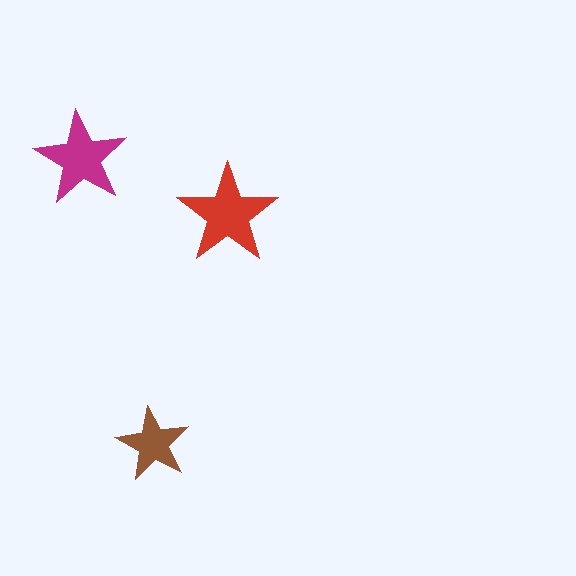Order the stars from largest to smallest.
the red one, the magenta one, the brown one.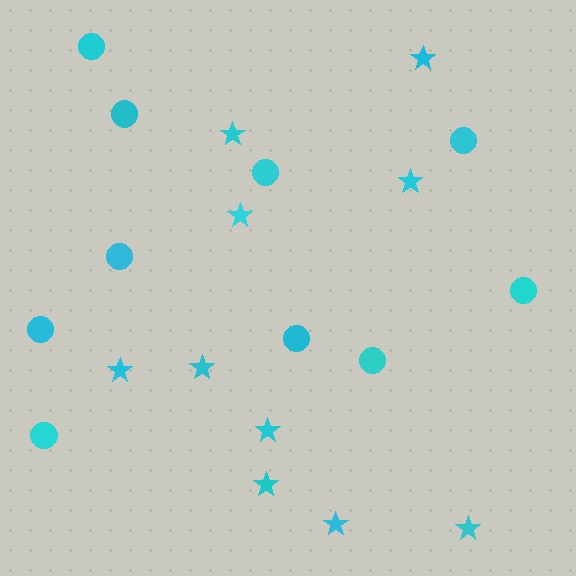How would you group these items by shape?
There are 2 groups: one group of stars (10) and one group of circles (10).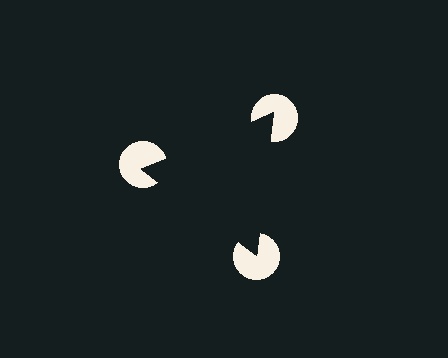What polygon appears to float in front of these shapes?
An illusory triangle — its edges are inferred from the aligned wedge cuts in the pac-man discs, not physically drawn.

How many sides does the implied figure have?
3 sides.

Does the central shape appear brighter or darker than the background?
It typically appears slightly darker than the background, even though no actual brightness change is drawn.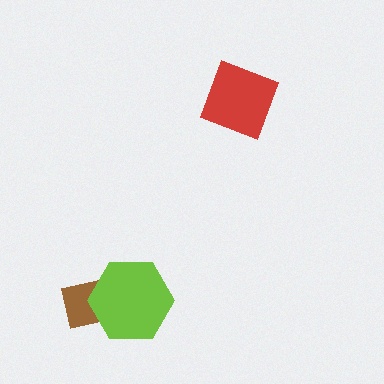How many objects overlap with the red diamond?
0 objects overlap with the red diamond.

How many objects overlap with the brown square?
1 object overlaps with the brown square.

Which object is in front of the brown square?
The lime hexagon is in front of the brown square.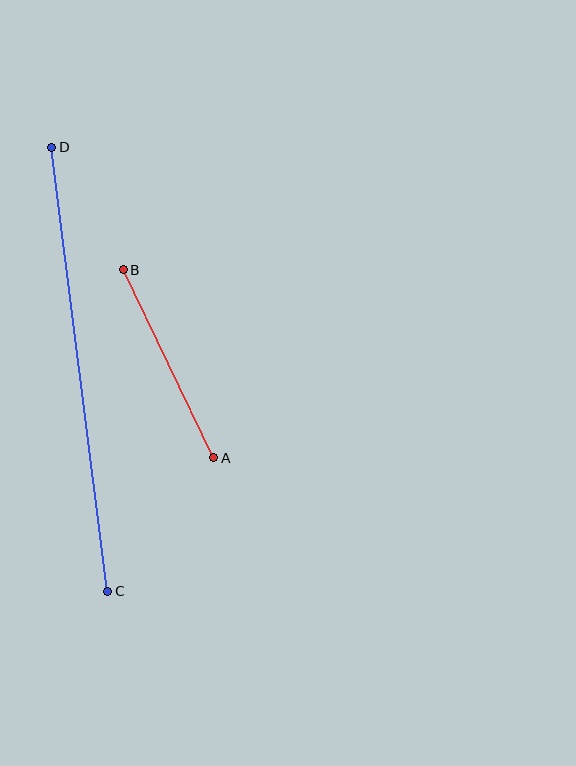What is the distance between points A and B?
The distance is approximately 208 pixels.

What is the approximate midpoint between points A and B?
The midpoint is at approximately (168, 364) pixels.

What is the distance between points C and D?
The distance is approximately 448 pixels.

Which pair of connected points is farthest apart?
Points C and D are farthest apart.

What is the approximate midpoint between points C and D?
The midpoint is at approximately (80, 369) pixels.